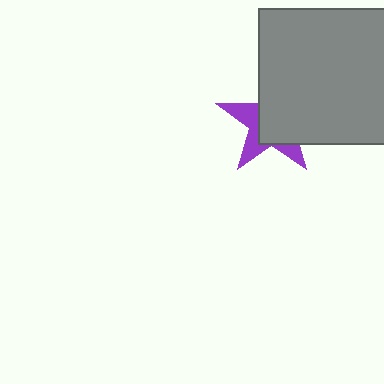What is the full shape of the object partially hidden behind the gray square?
The partially hidden object is a purple star.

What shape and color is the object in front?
The object in front is a gray square.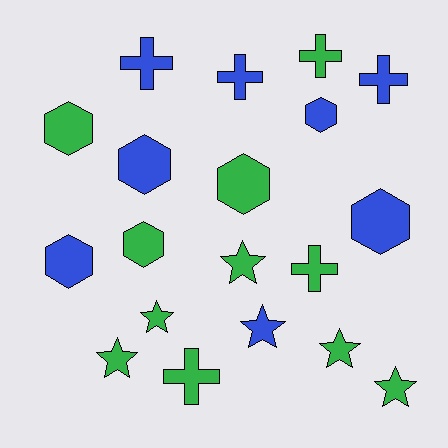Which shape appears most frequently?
Hexagon, with 7 objects.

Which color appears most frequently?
Green, with 11 objects.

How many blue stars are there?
There is 1 blue star.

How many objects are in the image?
There are 19 objects.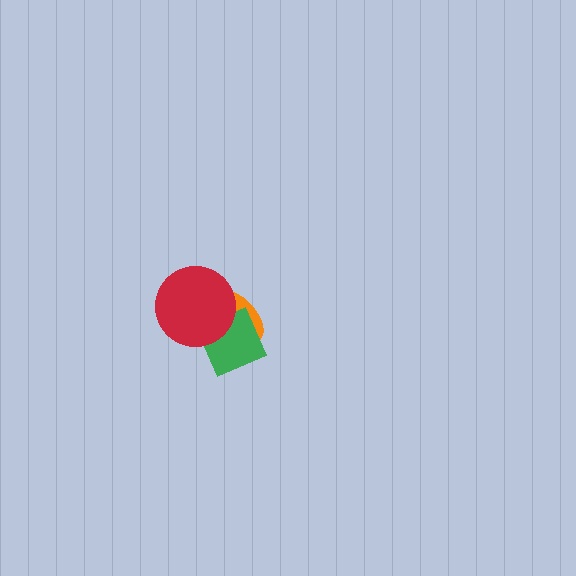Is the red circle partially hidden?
No, no other shape covers it.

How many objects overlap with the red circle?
2 objects overlap with the red circle.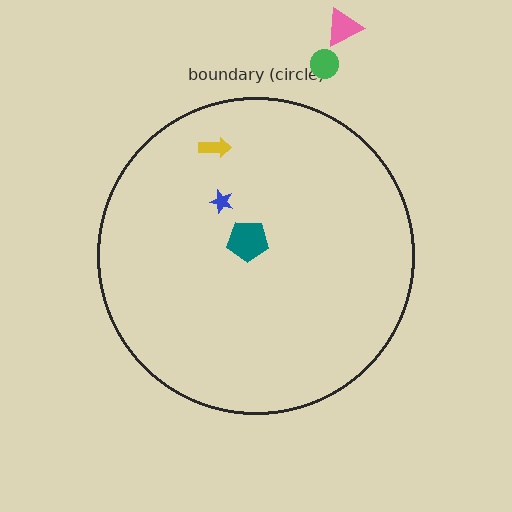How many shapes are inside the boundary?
3 inside, 2 outside.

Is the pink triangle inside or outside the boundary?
Outside.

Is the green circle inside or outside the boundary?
Outside.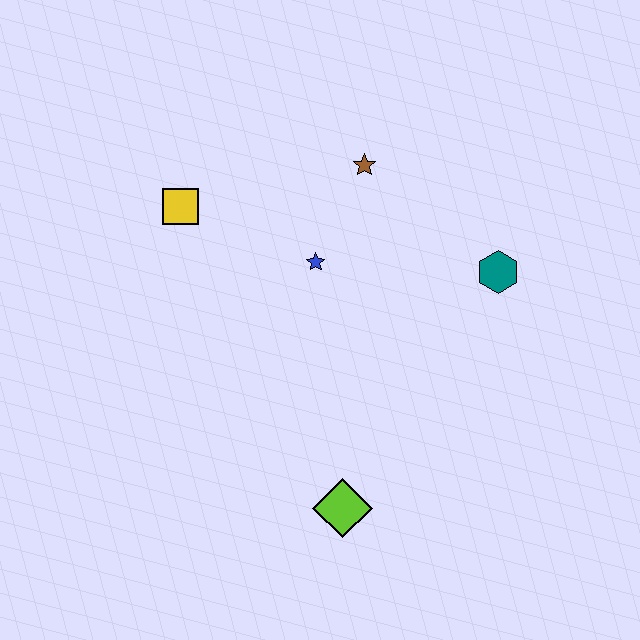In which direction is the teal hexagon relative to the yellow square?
The teal hexagon is to the right of the yellow square.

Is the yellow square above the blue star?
Yes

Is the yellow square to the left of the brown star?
Yes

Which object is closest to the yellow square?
The blue star is closest to the yellow square.